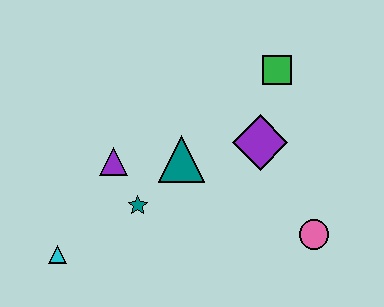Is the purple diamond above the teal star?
Yes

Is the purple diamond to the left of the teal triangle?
No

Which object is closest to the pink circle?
The purple diamond is closest to the pink circle.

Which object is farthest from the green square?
The cyan triangle is farthest from the green square.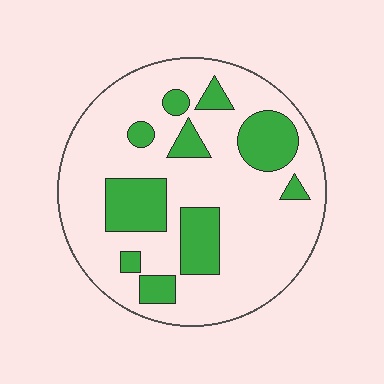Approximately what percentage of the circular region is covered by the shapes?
Approximately 25%.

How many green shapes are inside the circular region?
10.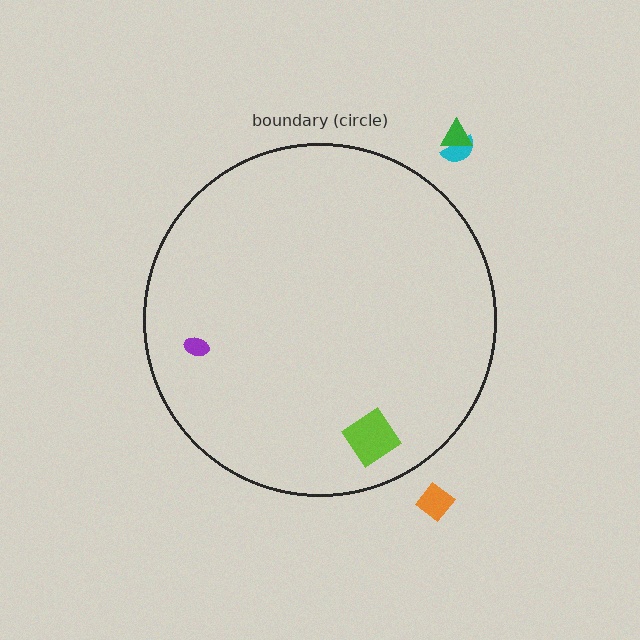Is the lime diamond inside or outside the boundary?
Inside.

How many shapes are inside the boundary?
2 inside, 3 outside.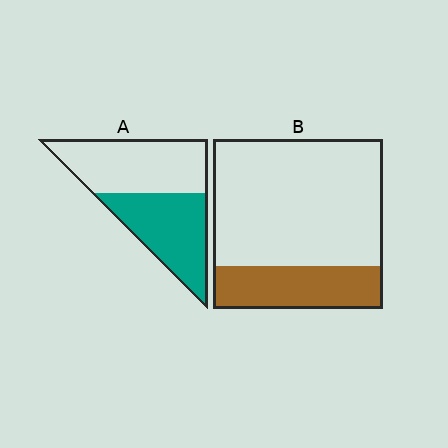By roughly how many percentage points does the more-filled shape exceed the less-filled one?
By roughly 20 percentage points (A over B).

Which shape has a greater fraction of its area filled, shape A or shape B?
Shape A.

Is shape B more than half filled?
No.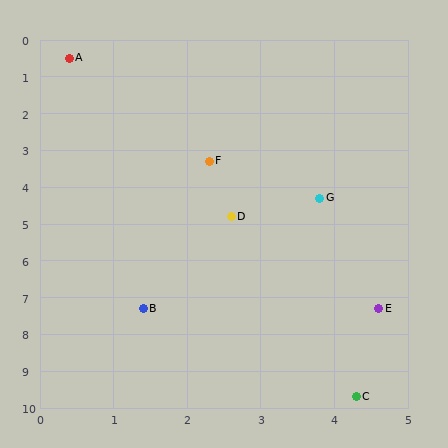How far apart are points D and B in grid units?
Points D and B are about 2.8 grid units apart.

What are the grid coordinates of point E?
Point E is at approximately (4.6, 7.3).